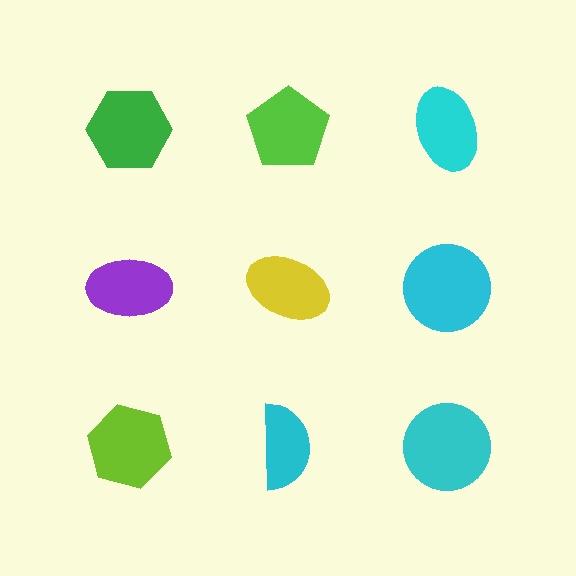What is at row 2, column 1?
A purple ellipse.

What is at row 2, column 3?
A cyan circle.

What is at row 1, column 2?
A lime pentagon.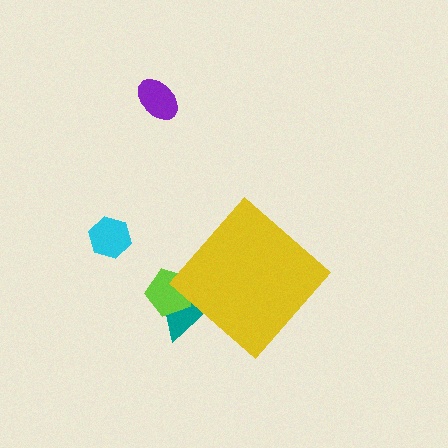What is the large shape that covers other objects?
A yellow diamond.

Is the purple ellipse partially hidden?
No, the purple ellipse is fully visible.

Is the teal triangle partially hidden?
Yes, the teal triangle is partially hidden behind the yellow diamond.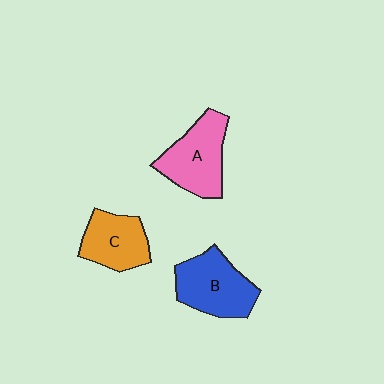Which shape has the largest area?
Shape B (blue).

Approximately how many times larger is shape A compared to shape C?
Approximately 1.2 times.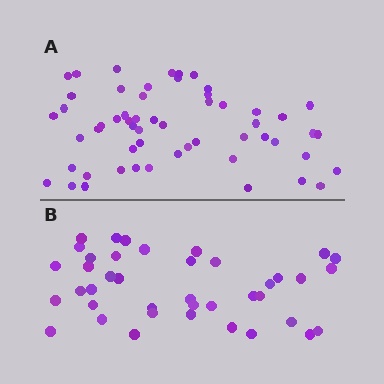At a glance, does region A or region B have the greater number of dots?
Region A (the top region) has more dots.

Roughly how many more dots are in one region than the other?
Region A has approximately 15 more dots than region B.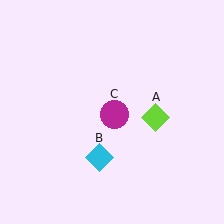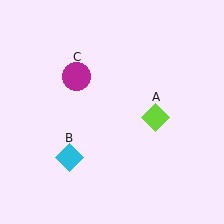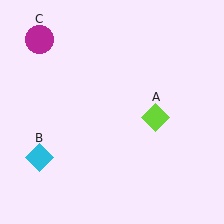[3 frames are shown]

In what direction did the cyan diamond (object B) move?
The cyan diamond (object B) moved left.